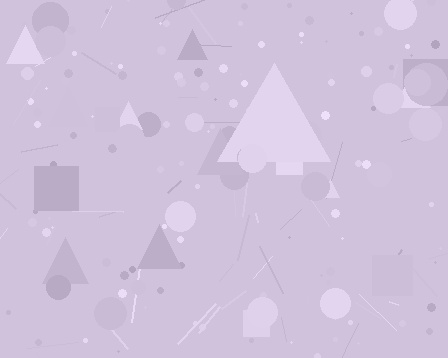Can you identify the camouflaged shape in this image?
The camouflaged shape is a triangle.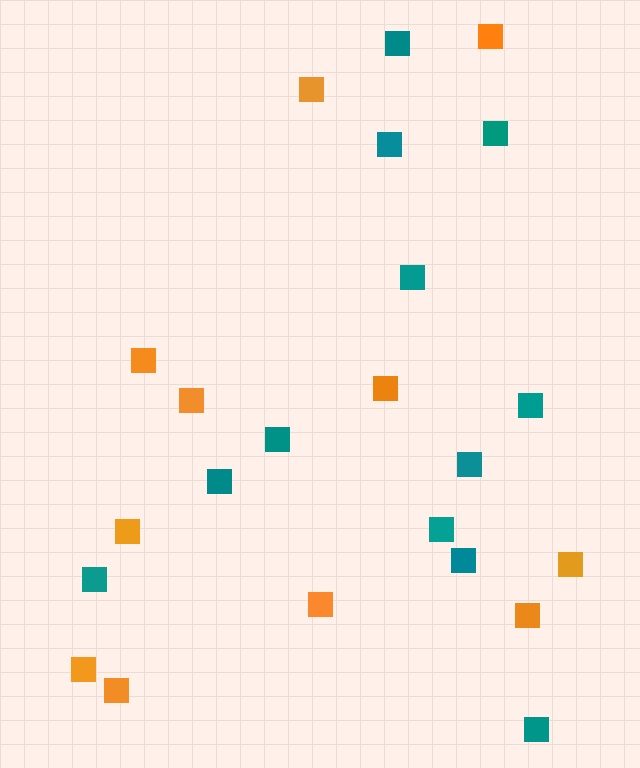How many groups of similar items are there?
There are 2 groups: one group of orange squares (11) and one group of teal squares (12).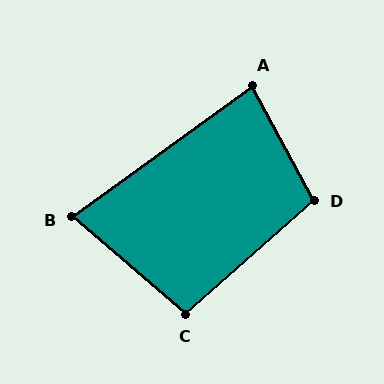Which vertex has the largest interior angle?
D, at approximately 103 degrees.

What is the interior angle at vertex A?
Approximately 82 degrees (acute).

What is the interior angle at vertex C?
Approximately 98 degrees (obtuse).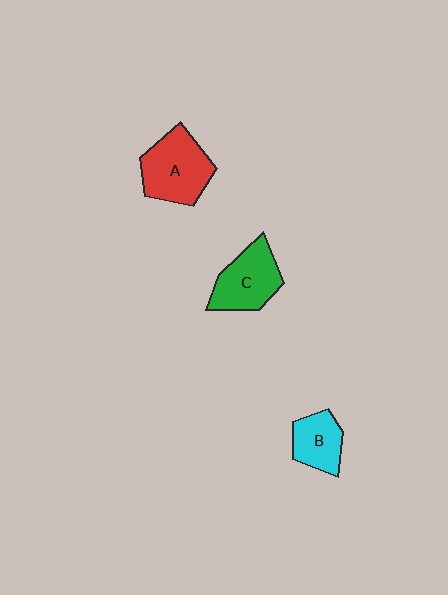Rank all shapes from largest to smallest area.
From largest to smallest: A (red), C (green), B (cyan).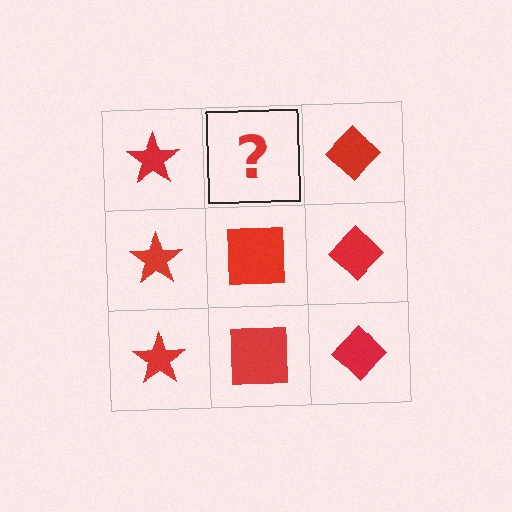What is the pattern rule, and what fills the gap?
The rule is that each column has a consistent shape. The gap should be filled with a red square.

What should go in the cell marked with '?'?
The missing cell should contain a red square.